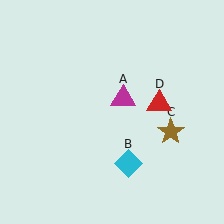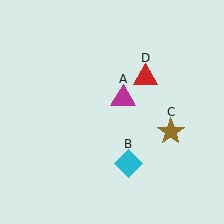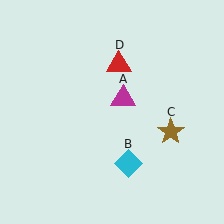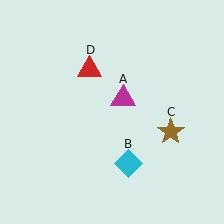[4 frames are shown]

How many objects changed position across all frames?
1 object changed position: red triangle (object D).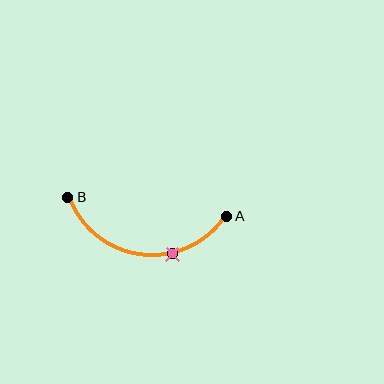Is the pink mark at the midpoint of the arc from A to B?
No. The pink mark lies on the arc but is closer to endpoint A. The arc midpoint would be at the point on the curve equidistant along the arc from both A and B.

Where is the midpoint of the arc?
The arc midpoint is the point on the curve farthest from the straight line joining A and B. It sits below that line.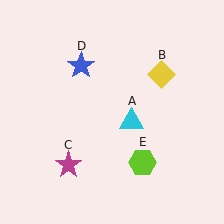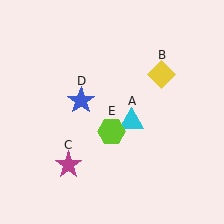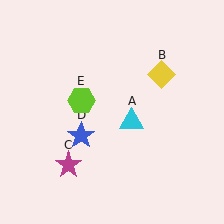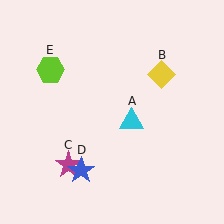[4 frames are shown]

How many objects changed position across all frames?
2 objects changed position: blue star (object D), lime hexagon (object E).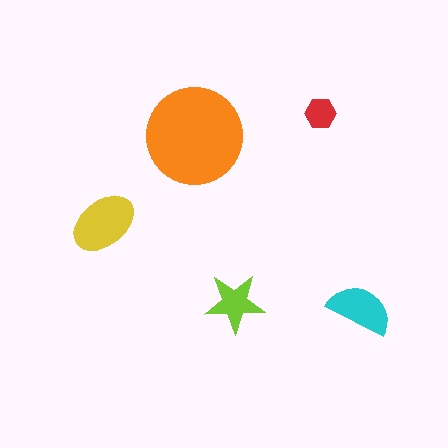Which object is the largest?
The orange circle.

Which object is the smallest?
The red hexagon.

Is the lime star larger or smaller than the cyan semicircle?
Smaller.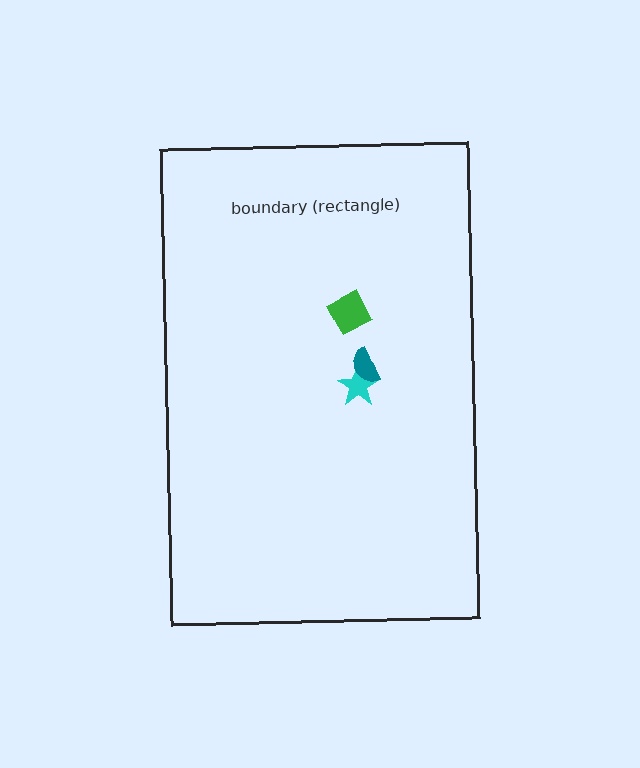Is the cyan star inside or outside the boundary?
Inside.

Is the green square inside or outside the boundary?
Inside.